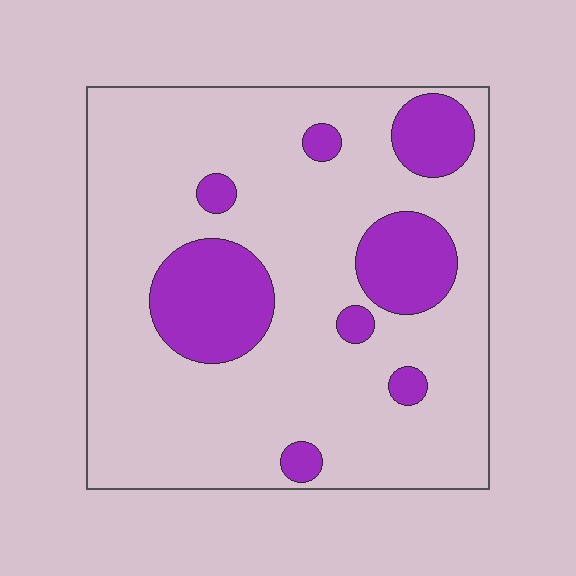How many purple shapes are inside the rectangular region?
8.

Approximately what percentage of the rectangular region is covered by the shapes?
Approximately 20%.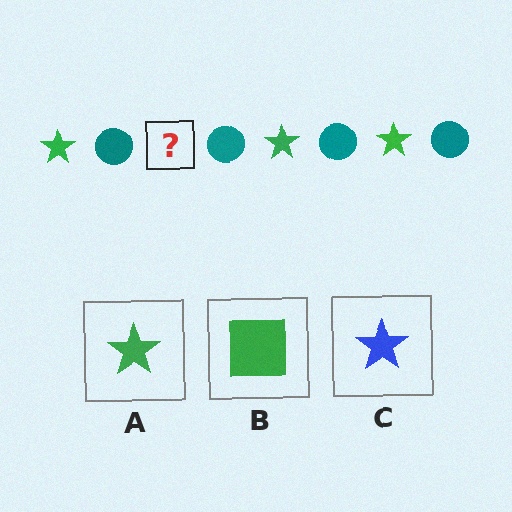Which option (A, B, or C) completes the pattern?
A.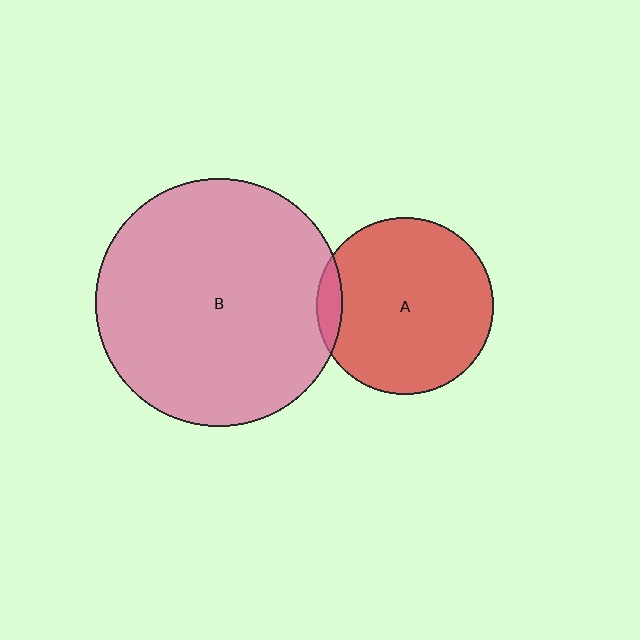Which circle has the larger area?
Circle B (pink).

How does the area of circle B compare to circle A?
Approximately 2.0 times.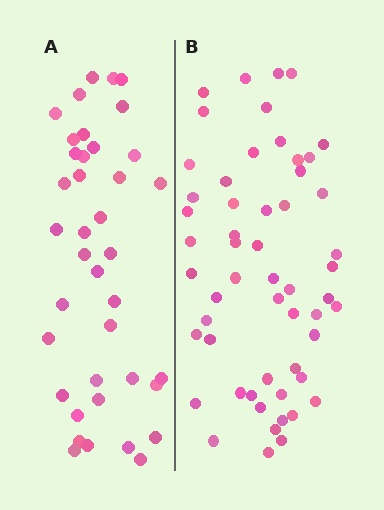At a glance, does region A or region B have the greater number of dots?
Region B (the right region) has more dots.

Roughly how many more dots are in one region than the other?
Region B has approximately 15 more dots than region A.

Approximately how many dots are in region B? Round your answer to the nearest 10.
About 60 dots. (The exact count is 55, which rounds to 60.)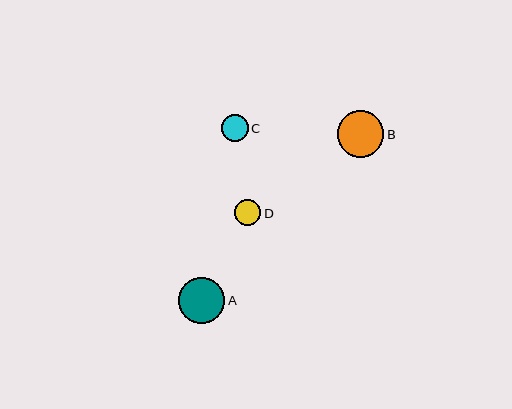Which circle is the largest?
Circle B is the largest with a size of approximately 47 pixels.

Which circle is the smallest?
Circle D is the smallest with a size of approximately 26 pixels.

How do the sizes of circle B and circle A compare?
Circle B and circle A are approximately the same size.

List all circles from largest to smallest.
From largest to smallest: B, A, C, D.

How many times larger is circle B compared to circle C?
Circle B is approximately 1.7 times the size of circle C.